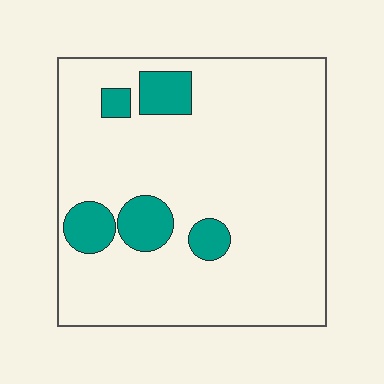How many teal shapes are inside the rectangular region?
5.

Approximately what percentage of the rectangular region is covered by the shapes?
Approximately 15%.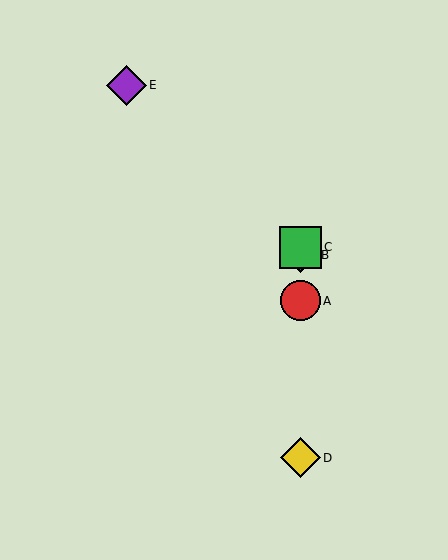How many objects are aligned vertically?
4 objects (A, B, C, D) are aligned vertically.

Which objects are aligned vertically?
Objects A, B, C, D are aligned vertically.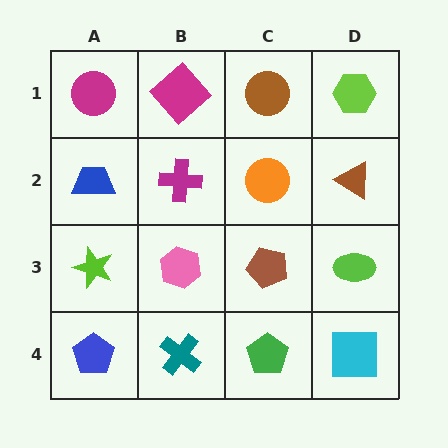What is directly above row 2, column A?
A magenta circle.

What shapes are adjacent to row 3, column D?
A brown triangle (row 2, column D), a cyan square (row 4, column D), a brown pentagon (row 3, column C).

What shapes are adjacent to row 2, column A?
A magenta circle (row 1, column A), a lime star (row 3, column A), a magenta cross (row 2, column B).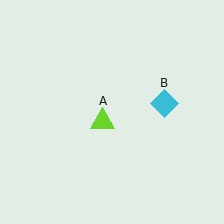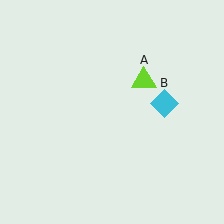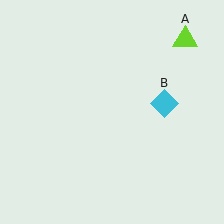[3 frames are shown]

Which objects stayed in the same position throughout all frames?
Cyan diamond (object B) remained stationary.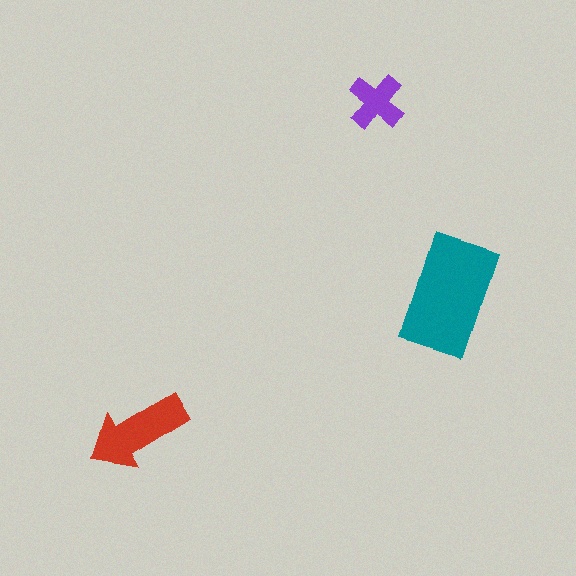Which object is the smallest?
The purple cross.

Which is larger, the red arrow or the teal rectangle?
The teal rectangle.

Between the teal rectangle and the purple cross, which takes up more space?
The teal rectangle.